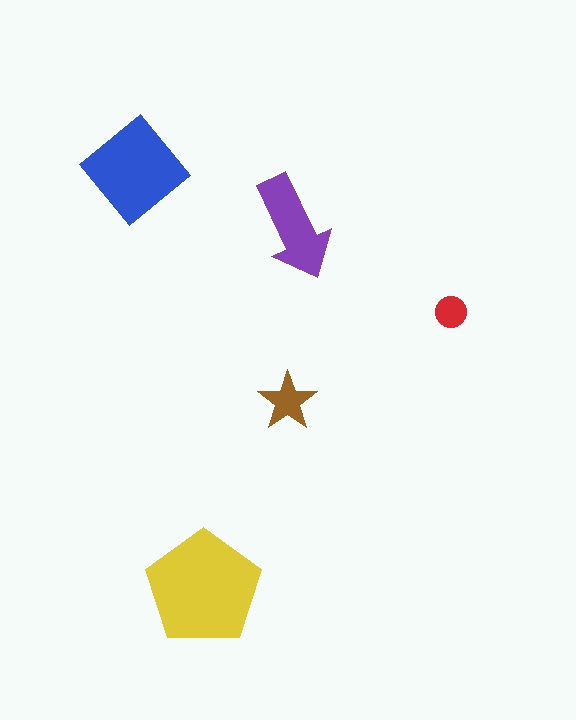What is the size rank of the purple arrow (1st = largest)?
3rd.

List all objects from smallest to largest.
The red circle, the brown star, the purple arrow, the blue diamond, the yellow pentagon.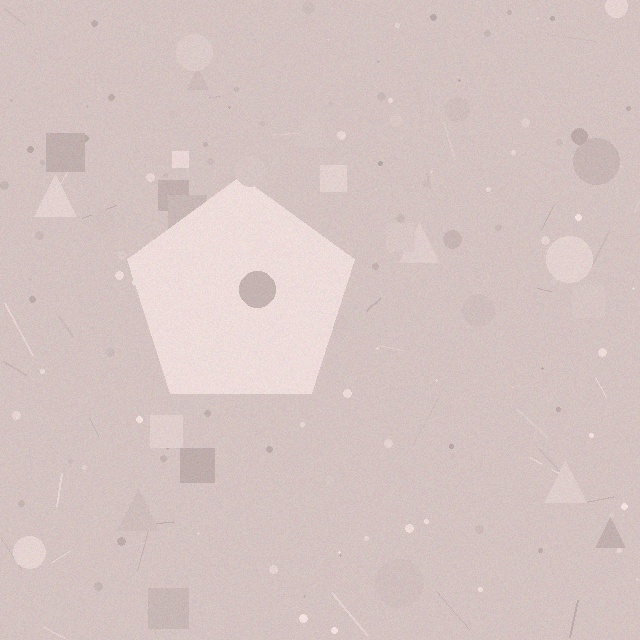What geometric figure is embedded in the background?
A pentagon is embedded in the background.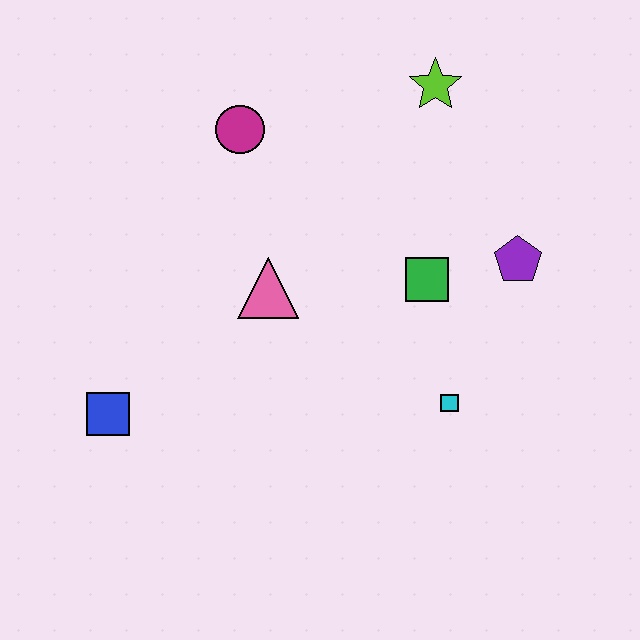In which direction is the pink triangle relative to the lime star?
The pink triangle is below the lime star.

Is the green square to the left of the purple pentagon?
Yes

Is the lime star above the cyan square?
Yes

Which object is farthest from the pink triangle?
The lime star is farthest from the pink triangle.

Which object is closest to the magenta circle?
The pink triangle is closest to the magenta circle.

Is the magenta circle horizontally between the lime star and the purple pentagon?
No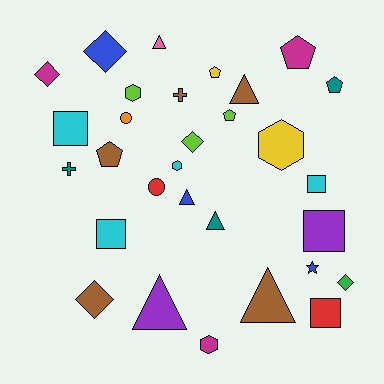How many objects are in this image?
There are 30 objects.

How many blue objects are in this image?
There are 3 blue objects.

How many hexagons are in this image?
There are 4 hexagons.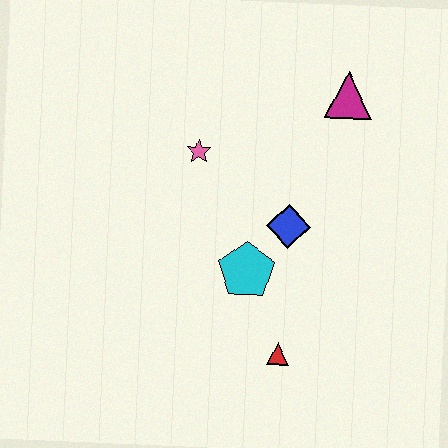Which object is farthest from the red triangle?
The magenta triangle is farthest from the red triangle.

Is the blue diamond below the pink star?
Yes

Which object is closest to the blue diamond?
The cyan pentagon is closest to the blue diamond.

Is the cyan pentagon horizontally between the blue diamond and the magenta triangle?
No